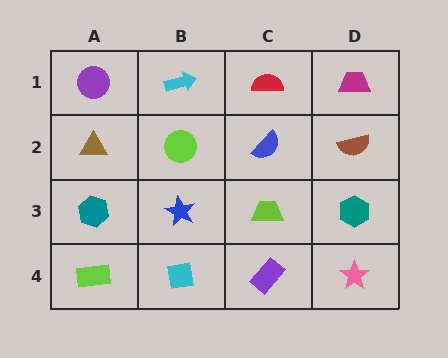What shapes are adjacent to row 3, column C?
A blue semicircle (row 2, column C), a purple rectangle (row 4, column C), a blue star (row 3, column B), a teal hexagon (row 3, column D).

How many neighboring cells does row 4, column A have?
2.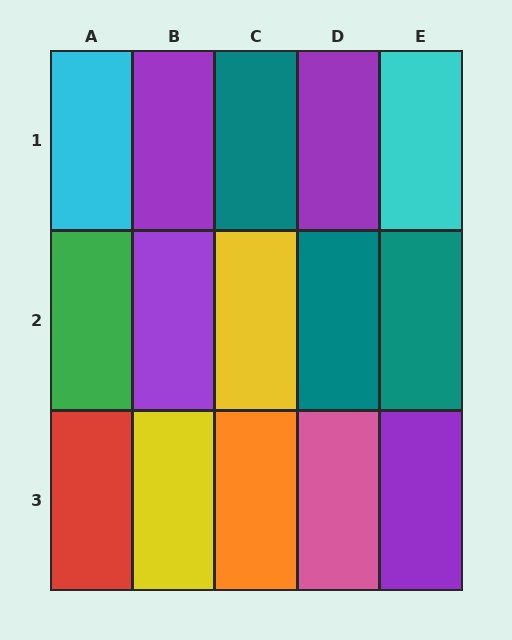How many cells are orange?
1 cell is orange.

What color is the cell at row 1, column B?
Purple.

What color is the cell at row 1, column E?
Cyan.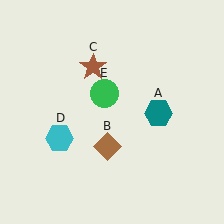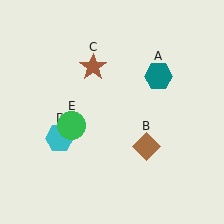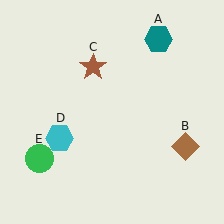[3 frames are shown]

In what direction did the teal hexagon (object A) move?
The teal hexagon (object A) moved up.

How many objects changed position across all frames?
3 objects changed position: teal hexagon (object A), brown diamond (object B), green circle (object E).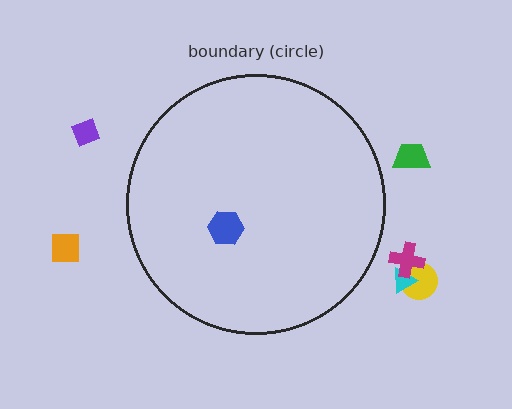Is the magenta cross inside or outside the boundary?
Outside.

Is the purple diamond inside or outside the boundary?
Outside.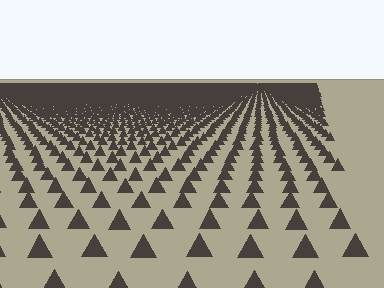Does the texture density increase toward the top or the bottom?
Density increases toward the top.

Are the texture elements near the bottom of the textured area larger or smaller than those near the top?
Larger. Near the bottom, elements are closer to the viewer and appear at a bigger on-screen size.